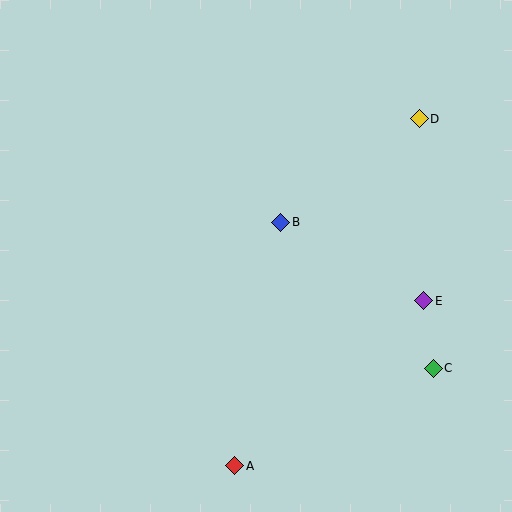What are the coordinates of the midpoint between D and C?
The midpoint between D and C is at (426, 244).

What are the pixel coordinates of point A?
Point A is at (235, 466).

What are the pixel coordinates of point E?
Point E is at (424, 301).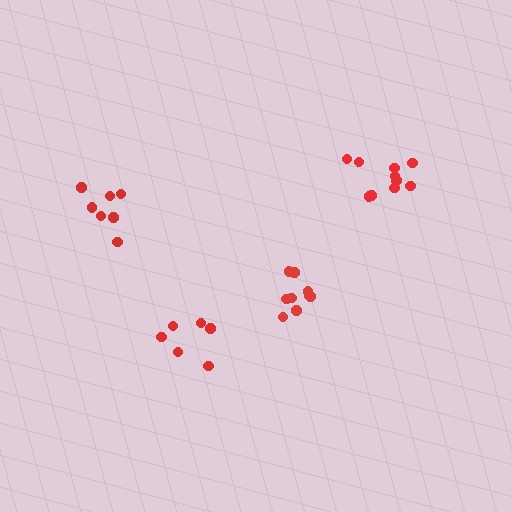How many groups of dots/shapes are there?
There are 4 groups.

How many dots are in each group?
Group 1: 7 dots, Group 2: 9 dots, Group 3: 6 dots, Group 4: 10 dots (32 total).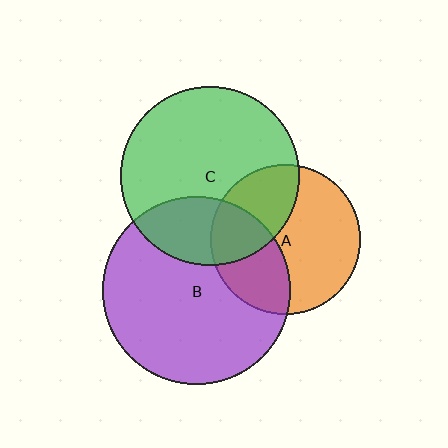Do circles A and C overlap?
Yes.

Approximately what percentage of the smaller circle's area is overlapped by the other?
Approximately 35%.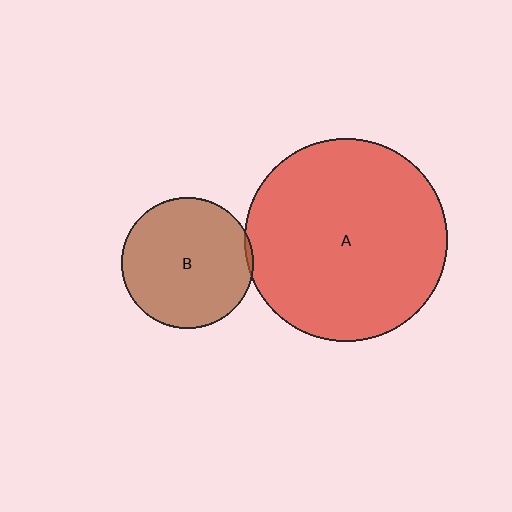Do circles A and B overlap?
Yes.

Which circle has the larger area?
Circle A (red).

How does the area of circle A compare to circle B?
Approximately 2.4 times.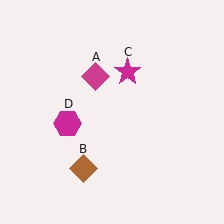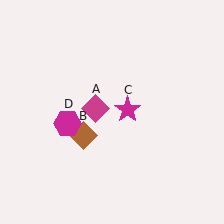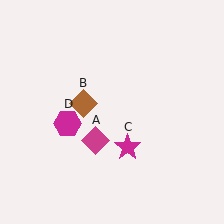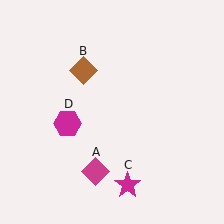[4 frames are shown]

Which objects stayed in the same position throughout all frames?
Magenta hexagon (object D) remained stationary.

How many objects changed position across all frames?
3 objects changed position: magenta diamond (object A), brown diamond (object B), magenta star (object C).